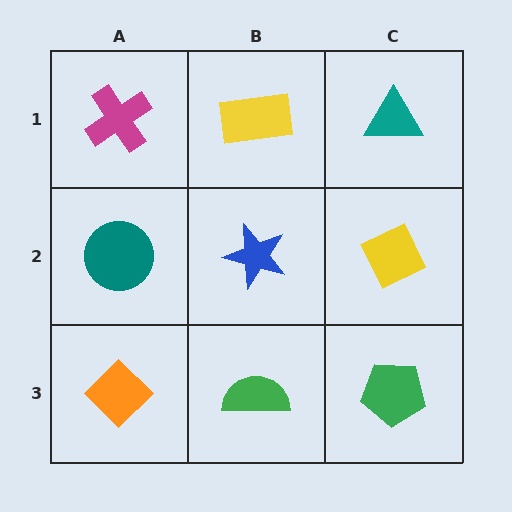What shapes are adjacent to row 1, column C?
A yellow diamond (row 2, column C), a yellow rectangle (row 1, column B).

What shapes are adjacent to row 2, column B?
A yellow rectangle (row 1, column B), a green semicircle (row 3, column B), a teal circle (row 2, column A), a yellow diamond (row 2, column C).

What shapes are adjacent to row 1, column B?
A blue star (row 2, column B), a magenta cross (row 1, column A), a teal triangle (row 1, column C).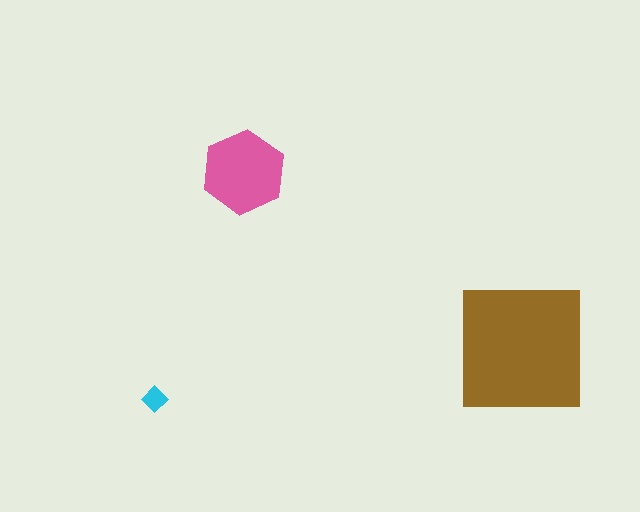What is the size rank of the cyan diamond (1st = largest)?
3rd.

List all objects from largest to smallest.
The brown square, the pink hexagon, the cyan diamond.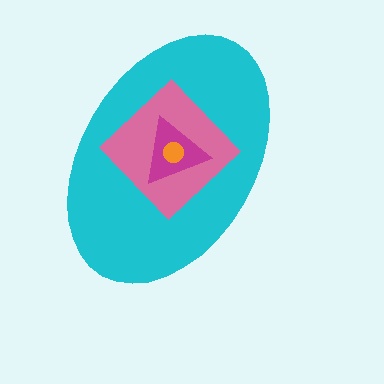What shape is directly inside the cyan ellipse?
The pink diamond.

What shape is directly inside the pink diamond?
The magenta triangle.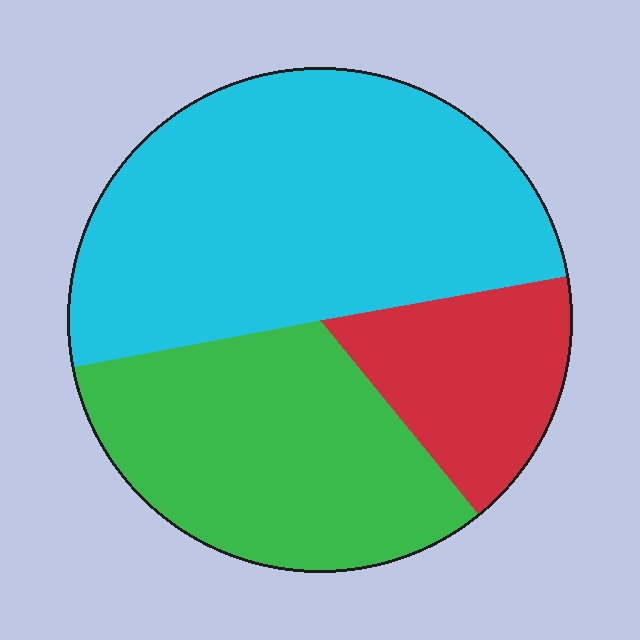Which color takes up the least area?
Red, at roughly 15%.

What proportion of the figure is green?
Green covers around 35% of the figure.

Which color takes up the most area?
Cyan, at roughly 50%.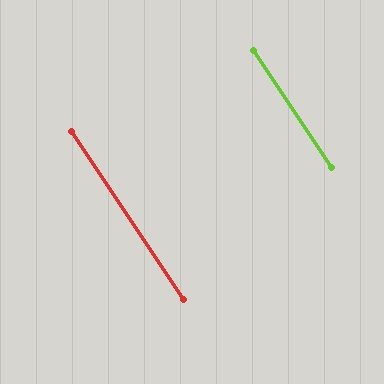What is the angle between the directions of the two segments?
Approximately 0 degrees.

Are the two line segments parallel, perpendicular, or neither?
Parallel — their directions differ by only 0.3°.